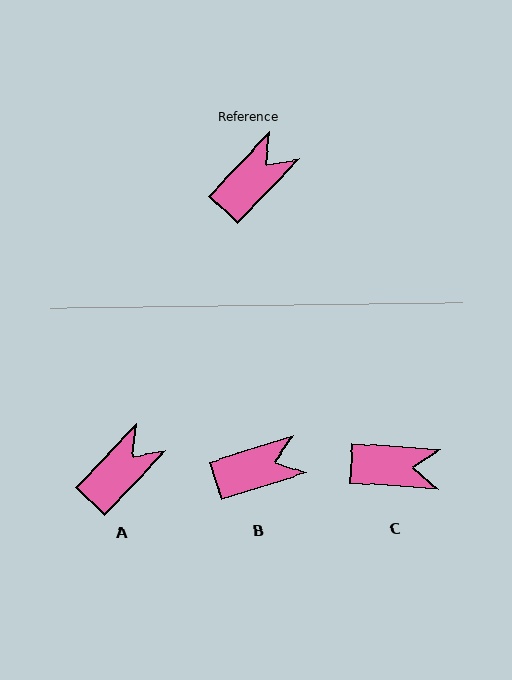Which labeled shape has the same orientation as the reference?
A.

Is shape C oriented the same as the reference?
No, it is off by about 51 degrees.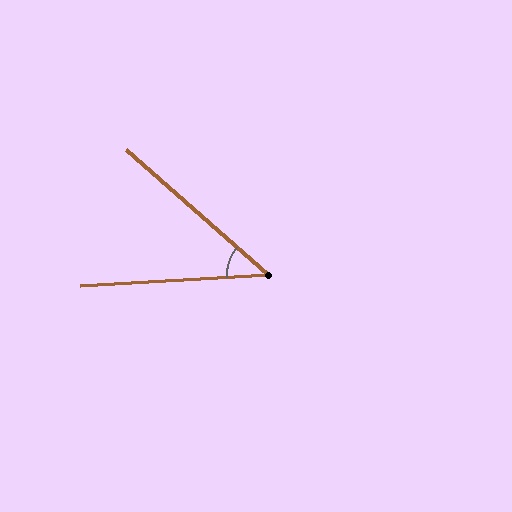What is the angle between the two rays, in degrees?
Approximately 45 degrees.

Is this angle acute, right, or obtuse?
It is acute.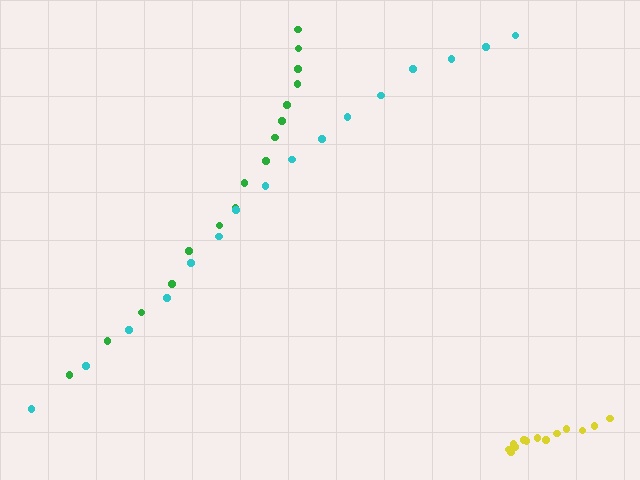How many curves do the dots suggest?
There are 3 distinct paths.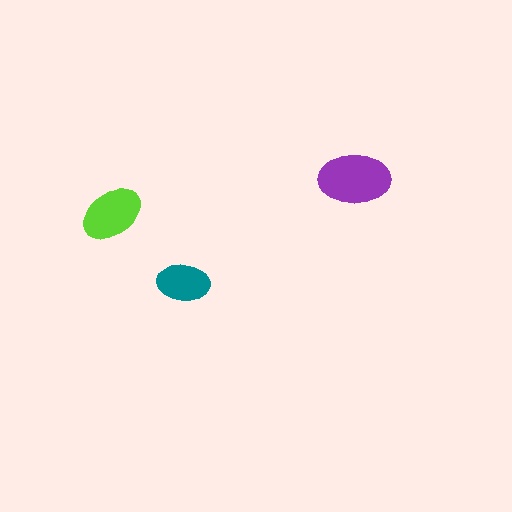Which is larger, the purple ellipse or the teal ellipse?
The purple one.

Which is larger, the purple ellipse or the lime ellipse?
The purple one.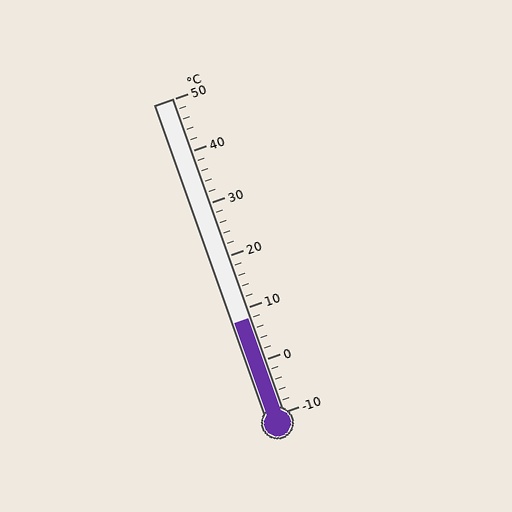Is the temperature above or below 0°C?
The temperature is above 0°C.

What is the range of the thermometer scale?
The thermometer scale ranges from -10°C to 50°C.